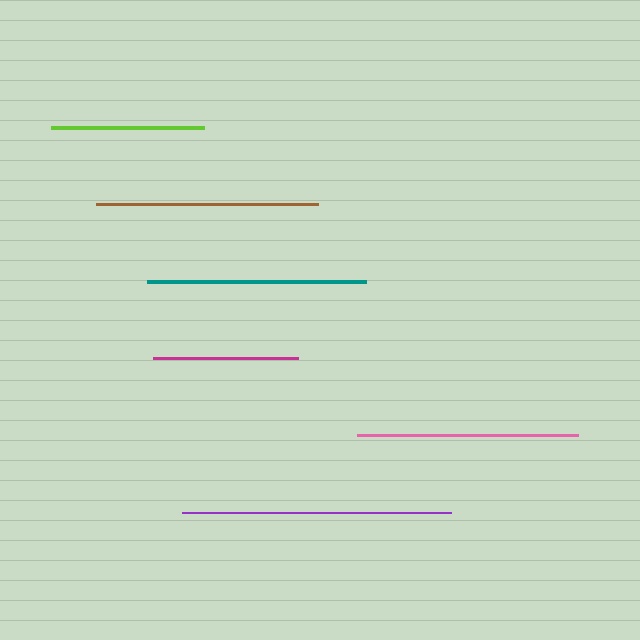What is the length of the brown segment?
The brown segment is approximately 222 pixels long.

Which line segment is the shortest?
The magenta line is the shortest at approximately 144 pixels.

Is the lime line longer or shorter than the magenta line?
The lime line is longer than the magenta line.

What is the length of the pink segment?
The pink segment is approximately 221 pixels long.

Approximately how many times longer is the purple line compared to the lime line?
The purple line is approximately 1.8 times the length of the lime line.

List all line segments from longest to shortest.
From longest to shortest: purple, brown, pink, teal, lime, magenta.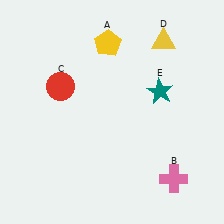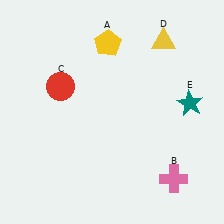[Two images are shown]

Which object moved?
The teal star (E) moved right.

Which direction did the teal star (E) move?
The teal star (E) moved right.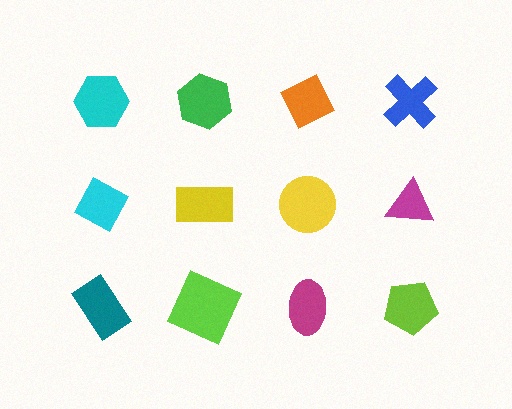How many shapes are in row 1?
4 shapes.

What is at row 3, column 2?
A lime square.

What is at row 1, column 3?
An orange diamond.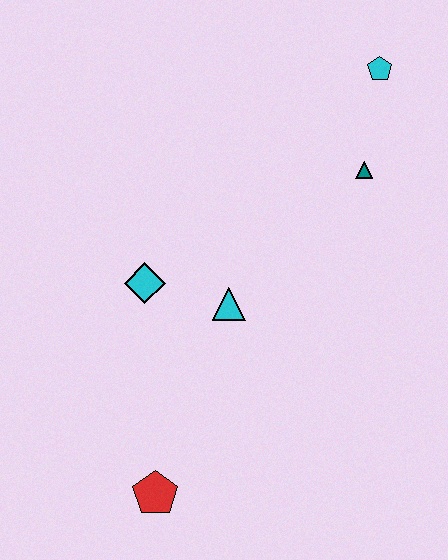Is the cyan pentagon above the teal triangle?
Yes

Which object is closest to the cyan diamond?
The cyan triangle is closest to the cyan diamond.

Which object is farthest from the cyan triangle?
The cyan pentagon is farthest from the cyan triangle.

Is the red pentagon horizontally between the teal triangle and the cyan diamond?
Yes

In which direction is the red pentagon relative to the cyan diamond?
The red pentagon is below the cyan diamond.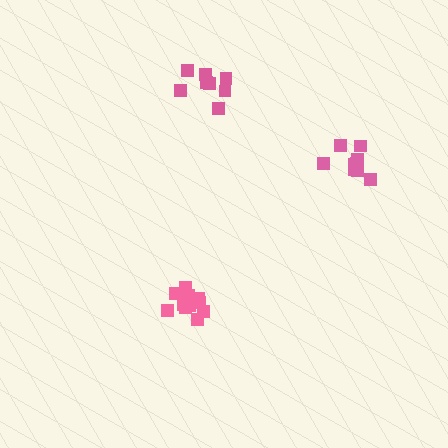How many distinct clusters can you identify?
There are 3 distinct clusters.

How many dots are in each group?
Group 1: 12 dots, Group 2: 9 dots, Group 3: 10 dots (31 total).